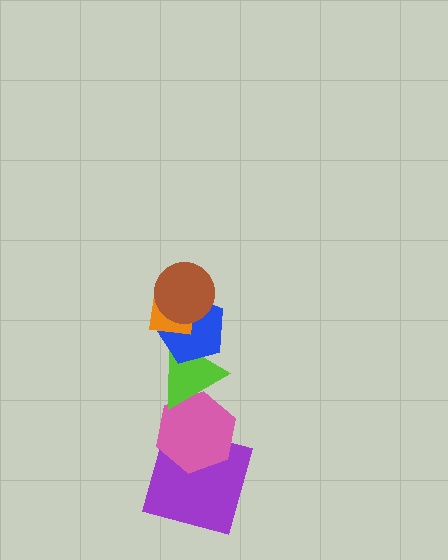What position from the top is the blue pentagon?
The blue pentagon is 3rd from the top.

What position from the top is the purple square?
The purple square is 6th from the top.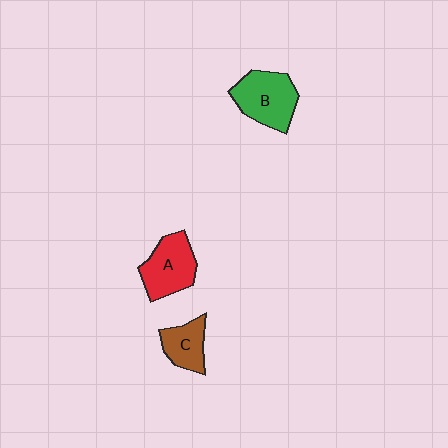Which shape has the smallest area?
Shape C (brown).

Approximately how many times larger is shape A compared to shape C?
Approximately 1.4 times.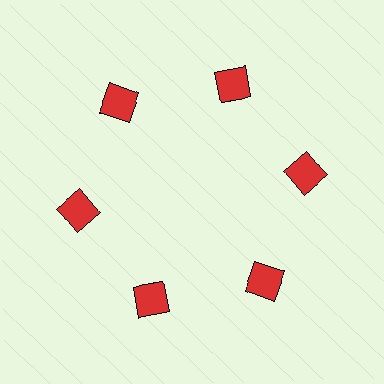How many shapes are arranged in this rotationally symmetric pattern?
There are 6 shapes, arranged in 6 groups of 1.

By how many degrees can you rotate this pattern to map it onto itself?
The pattern maps onto itself every 60 degrees of rotation.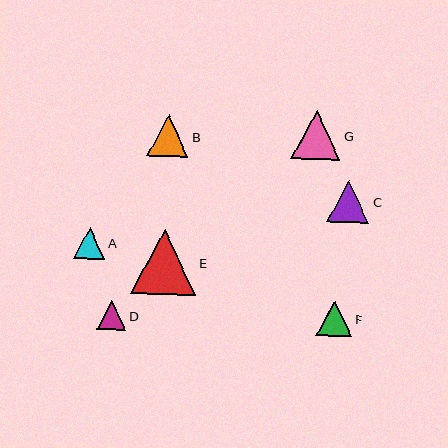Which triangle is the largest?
Triangle E is the largest with a size of approximately 64 pixels.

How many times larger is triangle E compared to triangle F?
Triangle E is approximately 1.8 times the size of triangle F.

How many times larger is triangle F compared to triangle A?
Triangle F is approximately 1.1 times the size of triangle A.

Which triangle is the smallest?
Triangle D is the smallest with a size of approximately 29 pixels.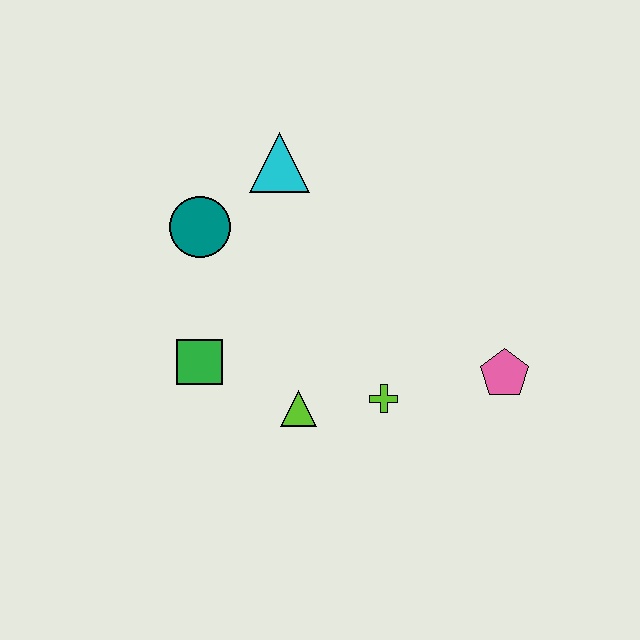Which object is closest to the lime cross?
The lime triangle is closest to the lime cross.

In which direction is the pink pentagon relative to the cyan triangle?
The pink pentagon is to the right of the cyan triangle.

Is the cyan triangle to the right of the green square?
Yes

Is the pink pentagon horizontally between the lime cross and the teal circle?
No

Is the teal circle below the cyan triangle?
Yes